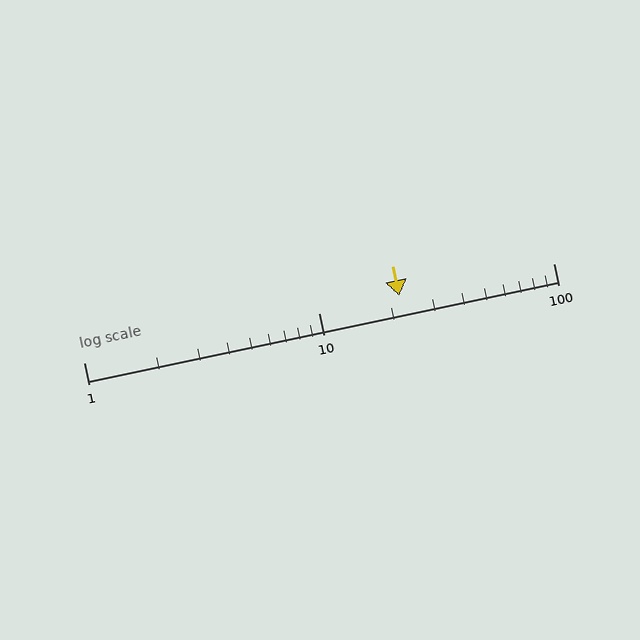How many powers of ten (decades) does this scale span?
The scale spans 2 decades, from 1 to 100.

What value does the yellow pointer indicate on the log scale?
The pointer indicates approximately 22.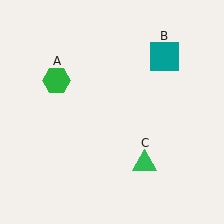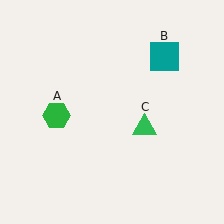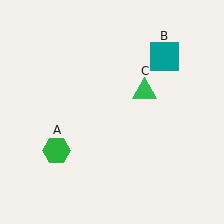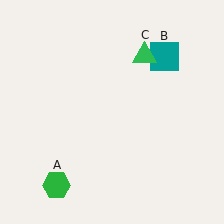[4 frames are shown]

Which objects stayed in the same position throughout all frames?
Teal square (object B) remained stationary.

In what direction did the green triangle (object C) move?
The green triangle (object C) moved up.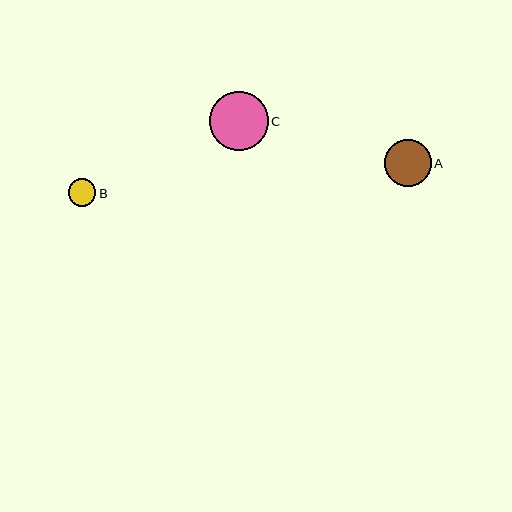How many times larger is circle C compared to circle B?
Circle C is approximately 2.1 times the size of circle B.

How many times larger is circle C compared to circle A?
Circle C is approximately 1.3 times the size of circle A.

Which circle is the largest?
Circle C is the largest with a size of approximately 59 pixels.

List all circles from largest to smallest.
From largest to smallest: C, A, B.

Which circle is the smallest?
Circle B is the smallest with a size of approximately 28 pixels.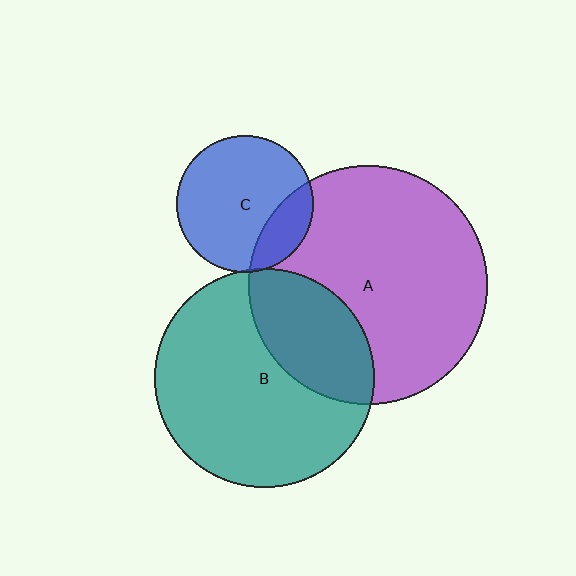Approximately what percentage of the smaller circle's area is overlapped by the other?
Approximately 20%.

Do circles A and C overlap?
Yes.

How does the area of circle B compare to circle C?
Approximately 2.5 times.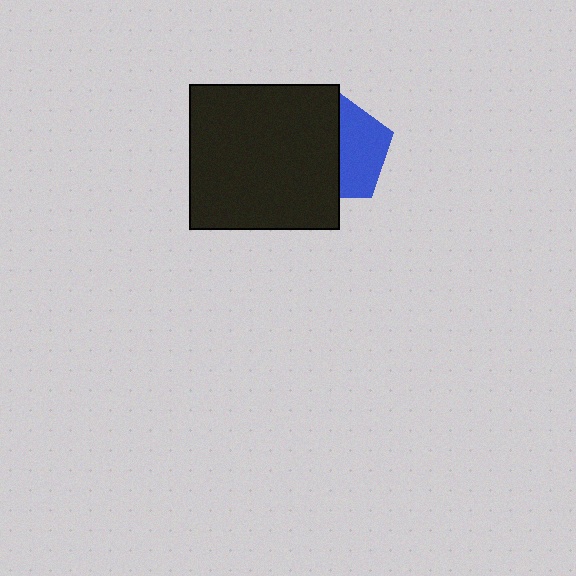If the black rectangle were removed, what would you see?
You would see the complete blue pentagon.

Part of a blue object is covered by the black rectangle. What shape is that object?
It is a pentagon.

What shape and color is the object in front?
The object in front is a black rectangle.